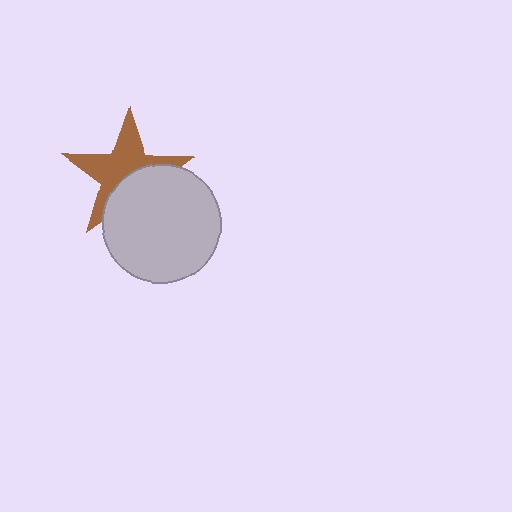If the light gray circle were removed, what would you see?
You would see the complete brown star.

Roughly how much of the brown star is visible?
About half of it is visible (roughly 58%).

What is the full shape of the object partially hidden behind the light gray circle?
The partially hidden object is a brown star.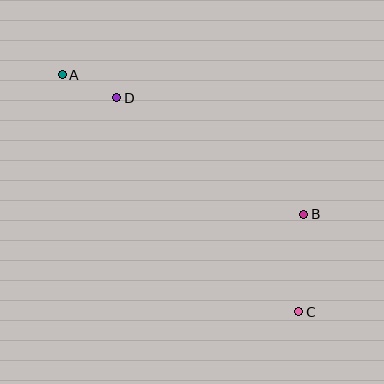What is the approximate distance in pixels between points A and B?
The distance between A and B is approximately 279 pixels.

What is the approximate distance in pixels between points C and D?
The distance between C and D is approximately 281 pixels.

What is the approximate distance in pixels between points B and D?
The distance between B and D is approximately 220 pixels.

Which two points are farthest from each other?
Points A and C are farthest from each other.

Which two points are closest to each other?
Points A and D are closest to each other.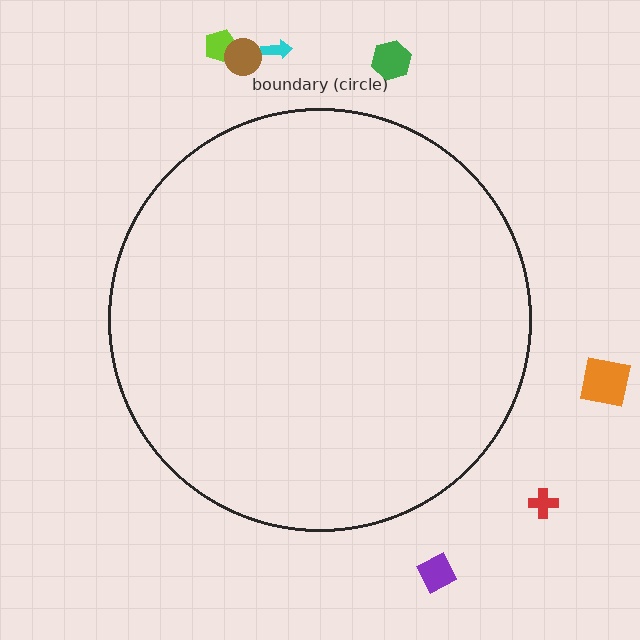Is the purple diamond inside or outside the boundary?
Outside.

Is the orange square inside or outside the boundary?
Outside.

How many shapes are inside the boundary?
0 inside, 7 outside.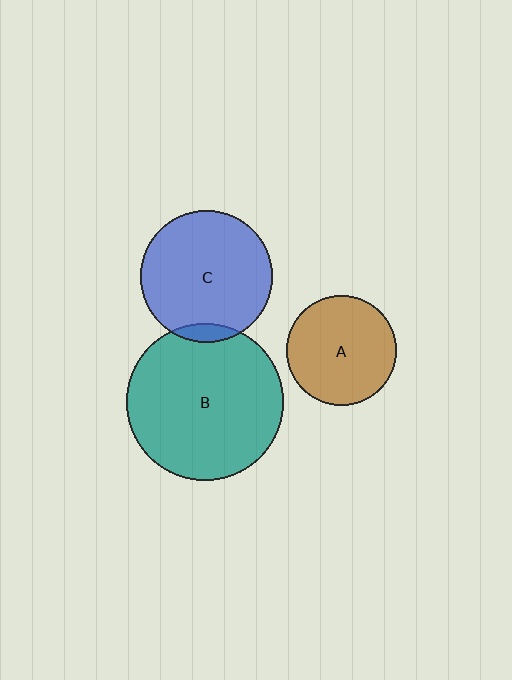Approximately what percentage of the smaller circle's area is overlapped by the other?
Approximately 5%.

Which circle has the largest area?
Circle B (teal).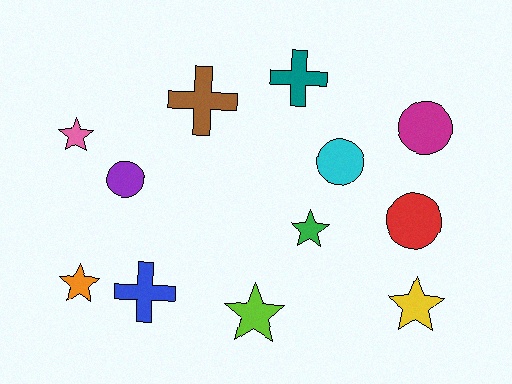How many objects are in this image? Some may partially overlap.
There are 12 objects.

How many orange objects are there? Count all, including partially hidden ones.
There is 1 orange object.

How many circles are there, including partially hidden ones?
There are 4 circles.